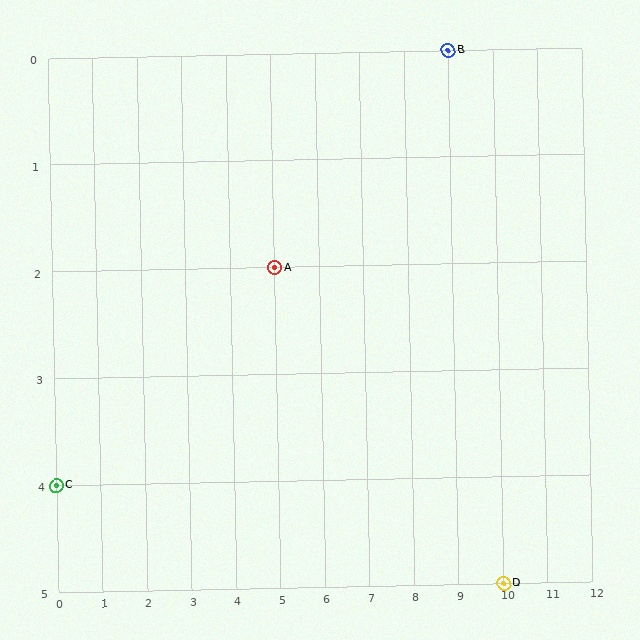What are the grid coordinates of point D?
Point D is at grid coordinates (10, 5).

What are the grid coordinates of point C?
Point C is at grid coordinates (0, 4).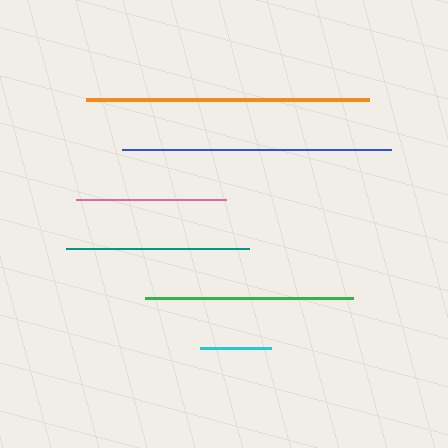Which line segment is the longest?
The orange line is the longest at approximately 284 pixels.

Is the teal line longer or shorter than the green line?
The green line is longer than the teal line.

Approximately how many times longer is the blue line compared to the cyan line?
The blue line is approximately 3.8 times the length of the cyan line.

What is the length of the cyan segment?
The cyan segment is approximately 71 pixels long.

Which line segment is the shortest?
The cyan line is the shortest at approximately 71 pixels.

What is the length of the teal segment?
The teal segment is approximately 183 pixels long.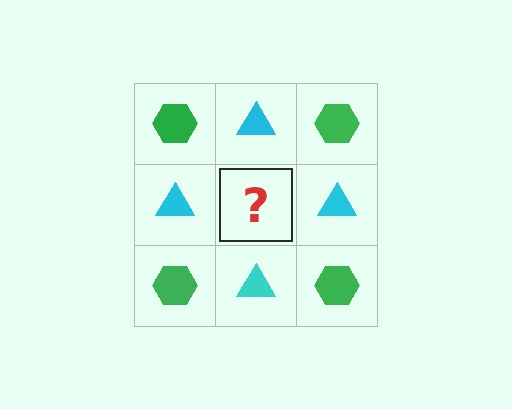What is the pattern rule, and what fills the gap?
The rule is that it alternates green hexagon and cyan triangle in a checkerboard pattern. The gap should be filled with a green hexagon.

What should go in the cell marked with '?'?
The missing cell should contain a green hexagon.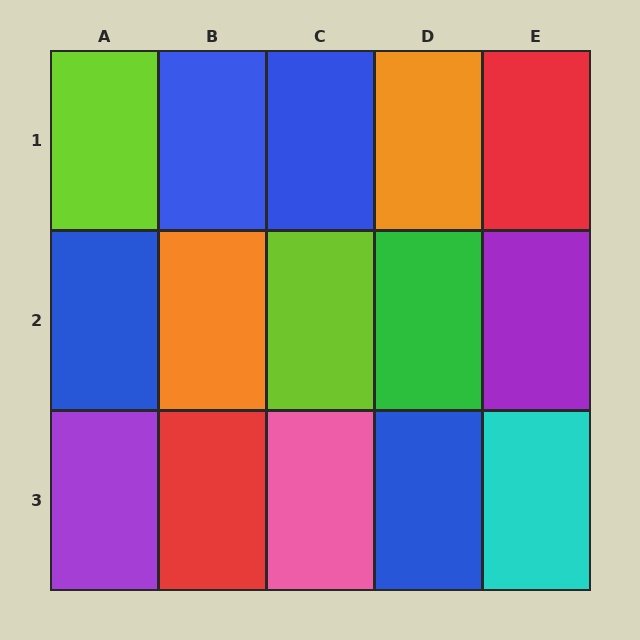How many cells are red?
2 cells are red.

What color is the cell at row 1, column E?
Red.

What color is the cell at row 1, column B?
Blue.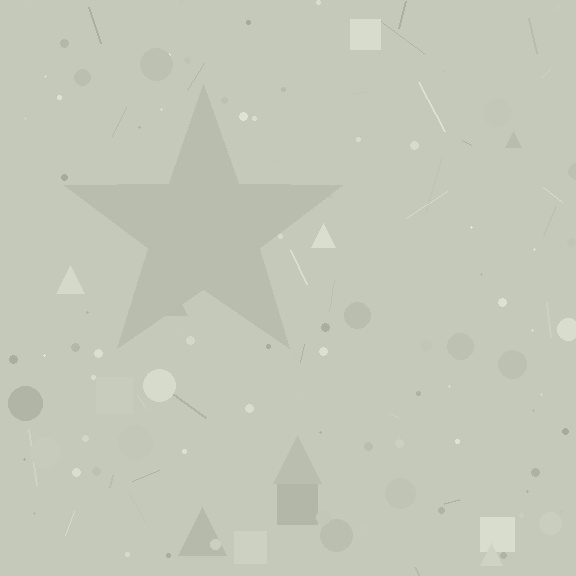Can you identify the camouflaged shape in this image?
The camouflaged shape is a star.